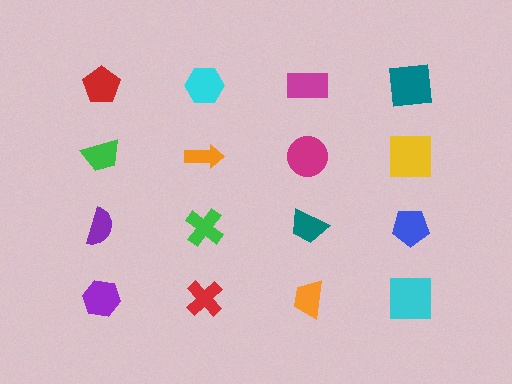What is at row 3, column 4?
A blue pentagon.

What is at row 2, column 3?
A magenta circle.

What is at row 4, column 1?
A purple hexagon.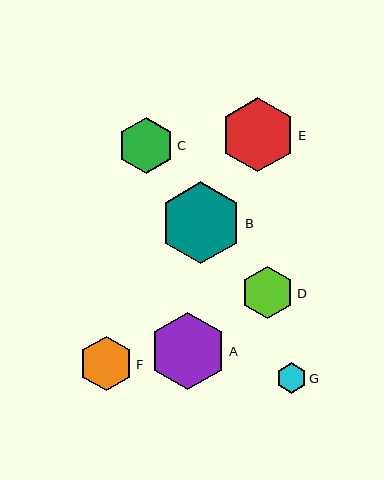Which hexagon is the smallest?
Hexagon G is the smallest with a size of approximately 30 pixels.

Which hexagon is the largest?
Hexagon B is the largest with a size of approximately 82 pixels.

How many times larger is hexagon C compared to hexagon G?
Hexagon C is approximately 1.9 times the size of hexagon G.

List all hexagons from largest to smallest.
From largest to smallest: B, A, E, C, F, D, G.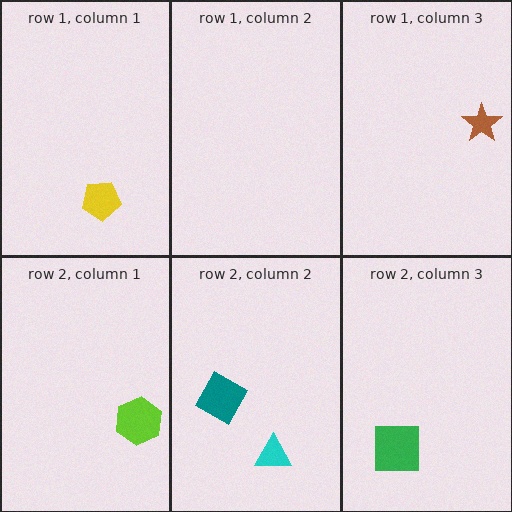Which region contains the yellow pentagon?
The row 1, column 1 region.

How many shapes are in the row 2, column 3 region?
1.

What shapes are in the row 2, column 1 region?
The lime hexagon.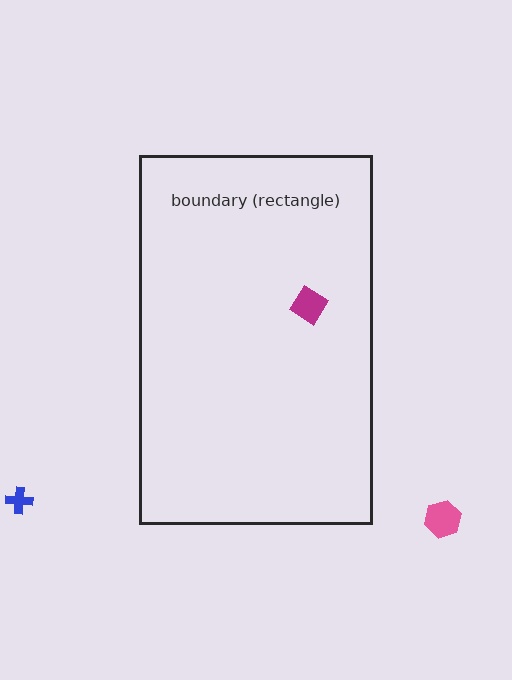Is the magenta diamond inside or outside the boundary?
Inside.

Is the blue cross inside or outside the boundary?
Outside.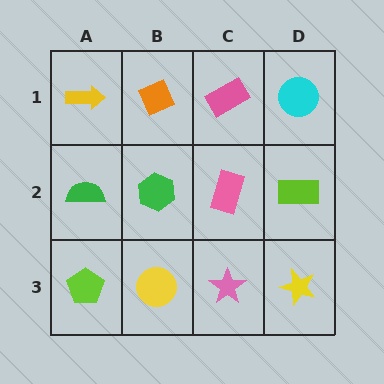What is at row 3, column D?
A yellow star.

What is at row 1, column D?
A cyan circle.